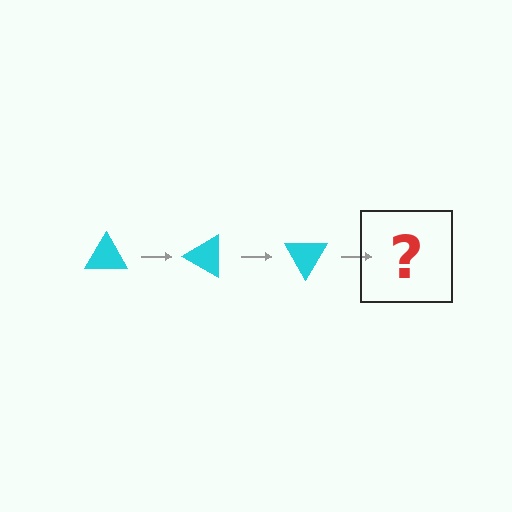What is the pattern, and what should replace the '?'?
The pattern is that the triangle rotates 30 degrees each step. The '?' should be a cyan triangle rotated 90 degrees.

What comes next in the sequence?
The next element should be a cyan triangle rotated 90 degrees.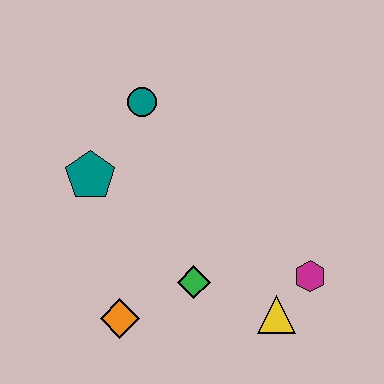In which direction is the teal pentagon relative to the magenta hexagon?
The teal pentagon is to the left of the magenta hexagon.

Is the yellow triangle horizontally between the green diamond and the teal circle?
No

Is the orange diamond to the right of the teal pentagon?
Yes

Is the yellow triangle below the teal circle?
Yes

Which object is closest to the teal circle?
The teal pentagon is closest to the teal circle.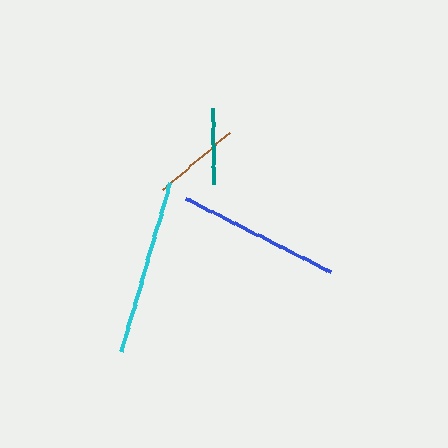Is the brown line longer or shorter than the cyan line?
The cyan line is longer than the brown line.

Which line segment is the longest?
The cyan line is the longest at approximately 175 pixels.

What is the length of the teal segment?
The teal segment is approximately 76 pixels long.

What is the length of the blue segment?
The blue segment is approximately 163 pixels long.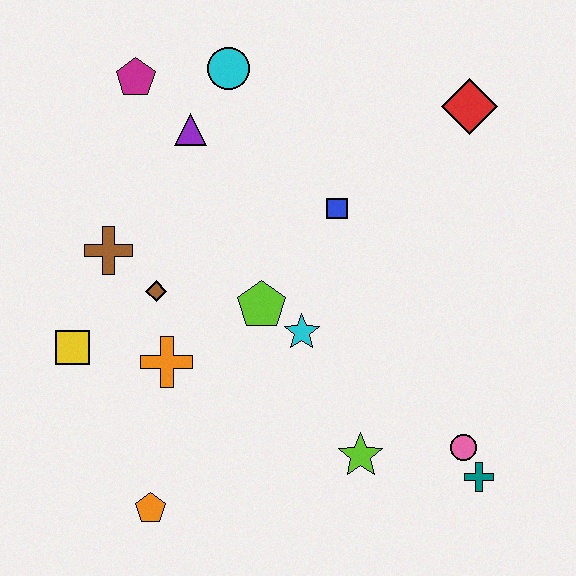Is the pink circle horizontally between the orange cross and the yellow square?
No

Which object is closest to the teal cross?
The pink circle is closest to the teal cross.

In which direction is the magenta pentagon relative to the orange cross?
The magenta pentagon is above the orange cross.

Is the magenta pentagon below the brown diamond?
No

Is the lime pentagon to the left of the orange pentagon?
No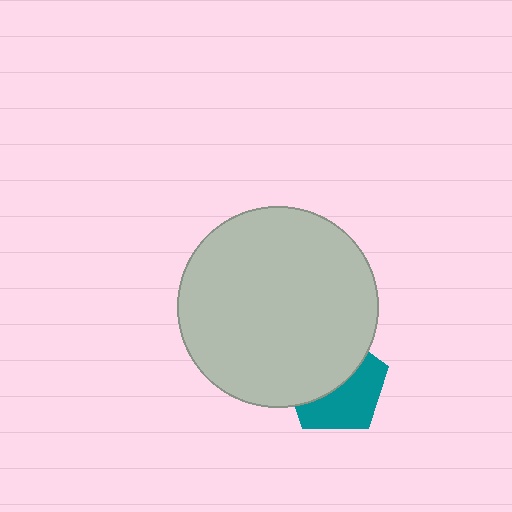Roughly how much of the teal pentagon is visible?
About half of it is visible (roughly 49%).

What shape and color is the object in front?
The object in front is a light gray circle.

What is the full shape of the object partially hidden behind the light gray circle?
The partially hidden object is a teal pentagon.